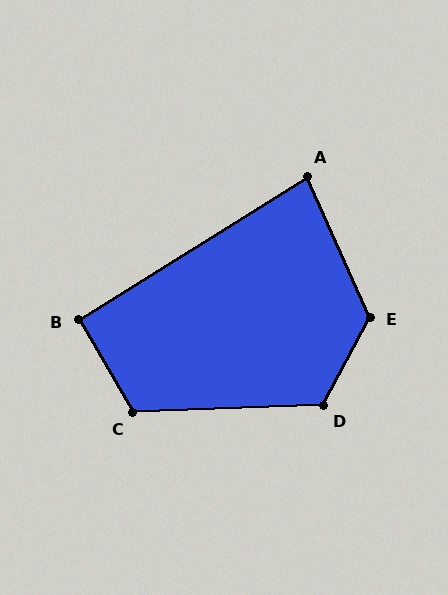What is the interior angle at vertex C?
Approximately 118 degrees (obtuse).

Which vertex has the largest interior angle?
E, at approximately 129 degrees.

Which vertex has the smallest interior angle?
A, at approximately 82 degrees.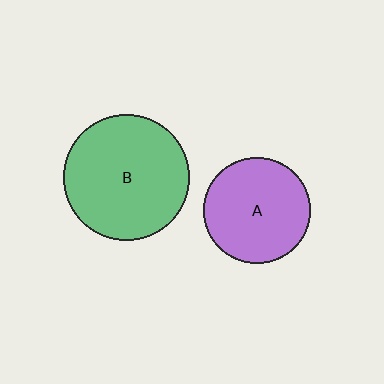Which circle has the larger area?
Circle B (green).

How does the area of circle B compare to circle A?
Approximately 1.4 times.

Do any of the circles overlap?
No, none of the circles overlap.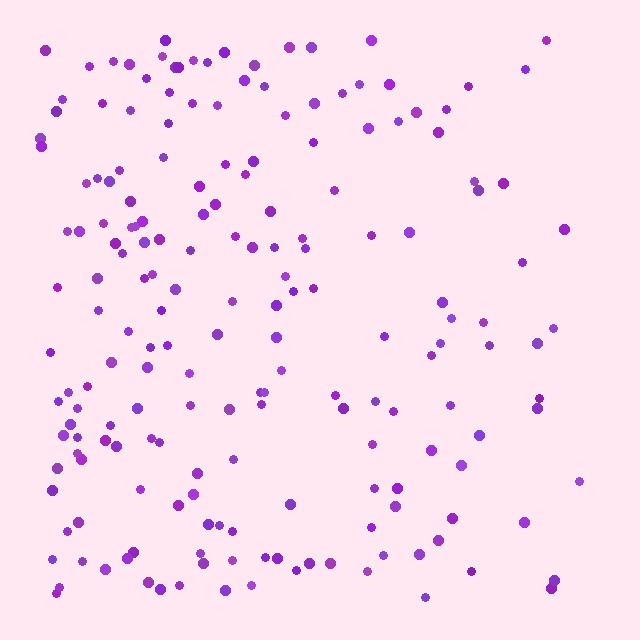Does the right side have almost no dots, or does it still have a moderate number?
Still a moderate number, just noticeably fewer than the left.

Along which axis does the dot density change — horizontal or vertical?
Horizontal.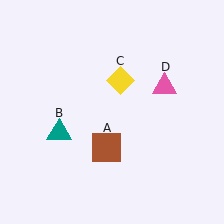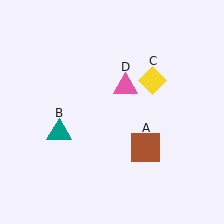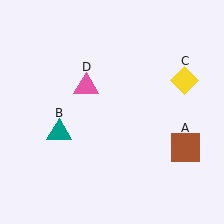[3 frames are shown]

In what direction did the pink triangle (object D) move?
The pink triangle (object D) moved left.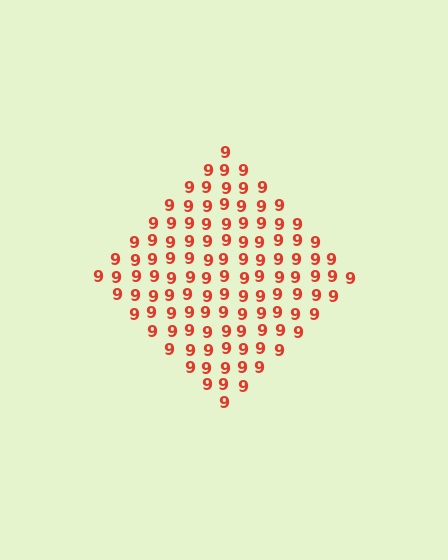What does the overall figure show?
The overall figure shows a diamond.